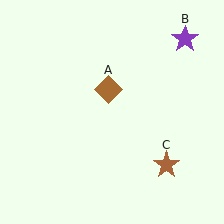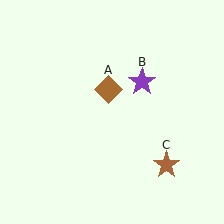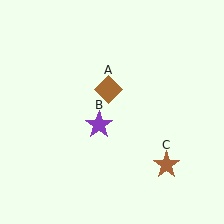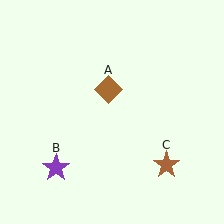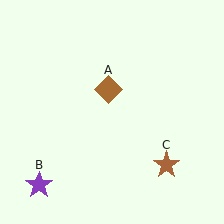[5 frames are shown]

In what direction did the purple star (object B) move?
The purple star (object B) moved down and to the left.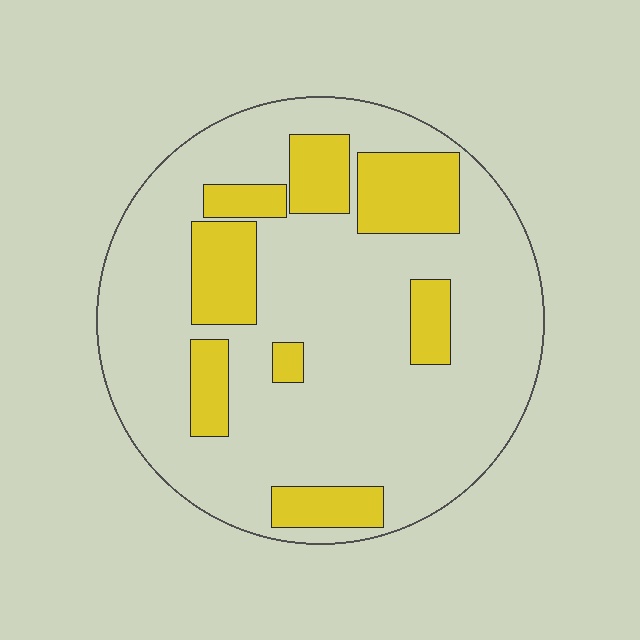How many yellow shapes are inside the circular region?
8.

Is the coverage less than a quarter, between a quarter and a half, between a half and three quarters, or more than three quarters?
Less than a quarter.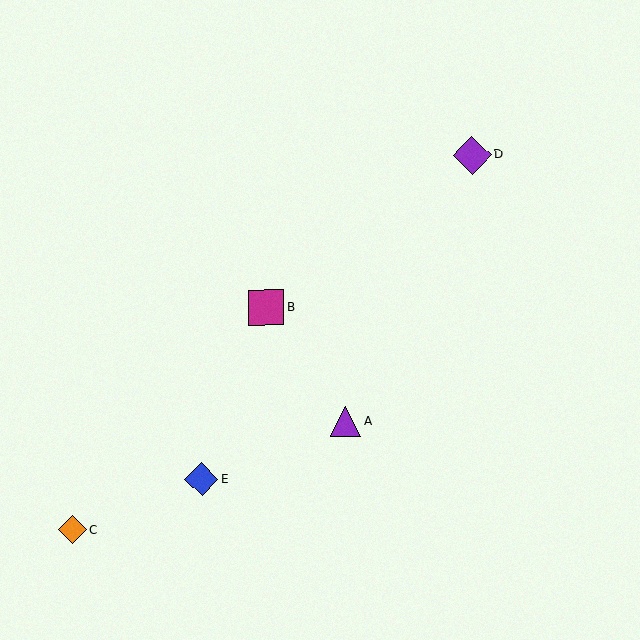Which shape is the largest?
The purple diamond (labeled D) is the largest.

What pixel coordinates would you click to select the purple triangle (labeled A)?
Click at (346, 421) to select the purple triangle A.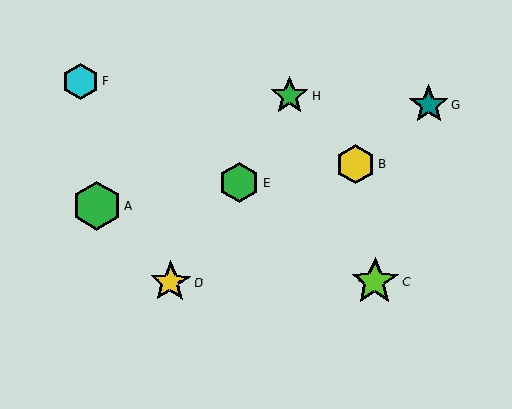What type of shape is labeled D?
Shape D is a yellow star.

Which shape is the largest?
The green hexagon (labeled A) is the largest.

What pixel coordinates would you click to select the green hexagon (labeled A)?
Click at (97, 206) to select the green hexagon A.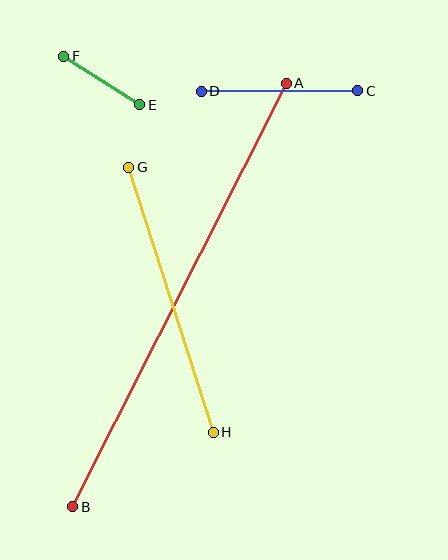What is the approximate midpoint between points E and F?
The midpoint is at approximately (102, 81) pixels.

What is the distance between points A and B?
The distance is approximately 475 pixels.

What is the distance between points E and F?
The distance is approximately 90 pixels.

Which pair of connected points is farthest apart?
Points A and B are farthest apart.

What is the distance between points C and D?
The distance is approximately 157 pixels.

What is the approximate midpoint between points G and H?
The midpoint is at approximately (171, 300) pixels.